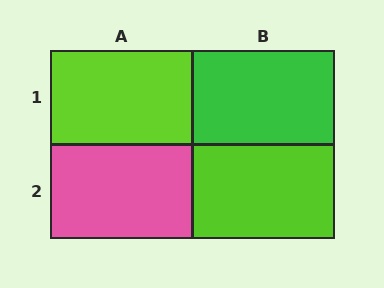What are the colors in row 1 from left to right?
Lime, green.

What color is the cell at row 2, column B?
Lime.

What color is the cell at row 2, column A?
Pink.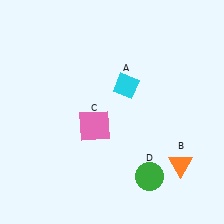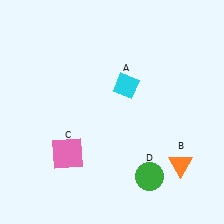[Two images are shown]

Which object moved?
The pink square (C) moved down.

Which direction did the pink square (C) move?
The pink square (C) moved down.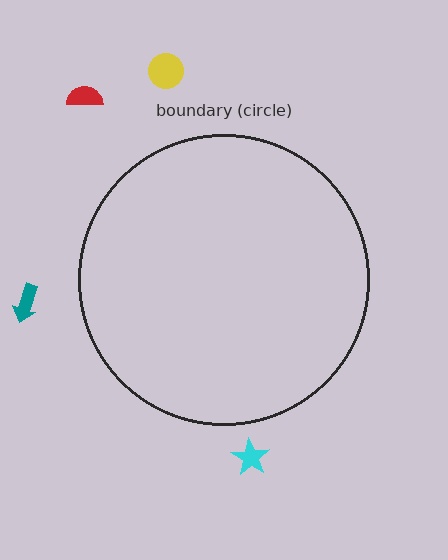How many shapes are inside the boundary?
0 inside, 4 outside.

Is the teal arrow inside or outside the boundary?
Outside.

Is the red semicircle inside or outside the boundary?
Outside.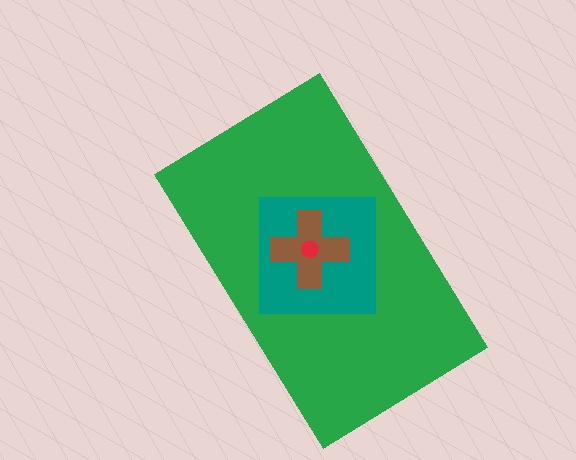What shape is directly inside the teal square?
The brown cross.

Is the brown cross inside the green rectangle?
Yes.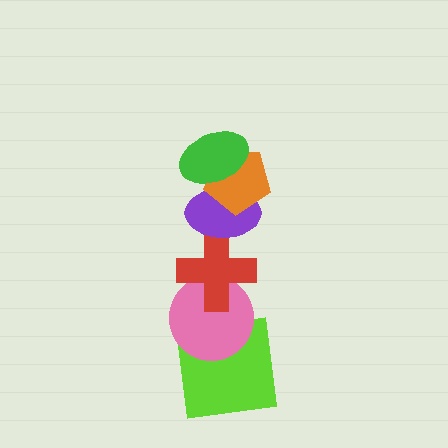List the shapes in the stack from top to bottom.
From top to bottom: the green ellipse, the orange pentagon, the purple ellipse, the red cross, the pink circle, the lime square.